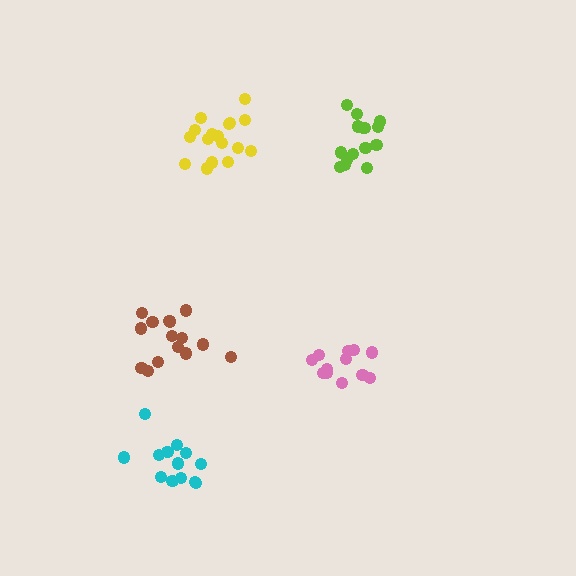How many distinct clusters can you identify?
There are 5 distinct clusters.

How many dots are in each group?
Group 1: 12 dots, Group 2: 17 dots, Group 3: 13 dots, Group 4: 15 dots, Group 5: 15 dots (72 total).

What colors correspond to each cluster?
The clusters are colored: pink, yellow, cyan, lime, brown.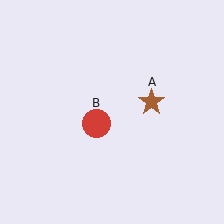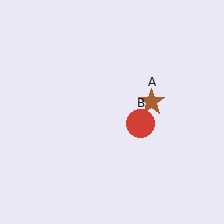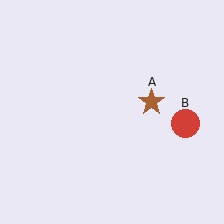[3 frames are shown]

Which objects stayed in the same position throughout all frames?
Brown star (object A) remained stationary.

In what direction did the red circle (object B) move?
The red circle (object B) moved right.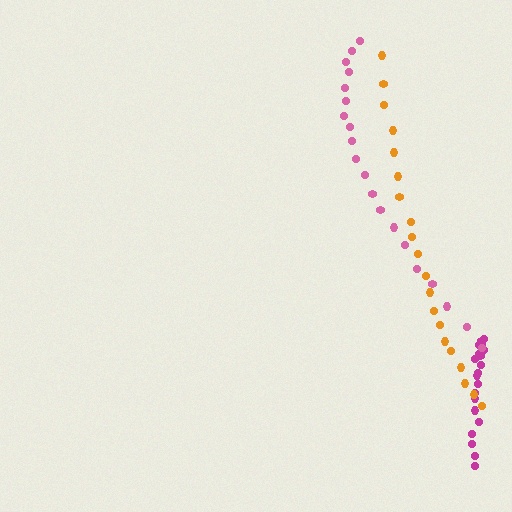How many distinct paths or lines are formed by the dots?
There are 3 distinct paths.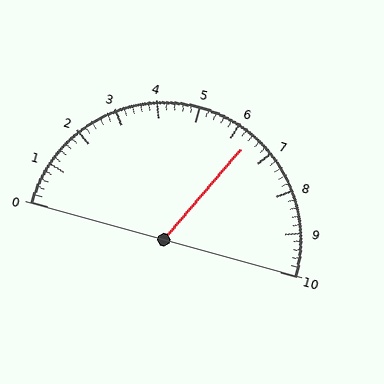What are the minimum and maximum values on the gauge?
The gauge ranges from 0 to 10.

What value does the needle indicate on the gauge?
The needle indicates approximately 6.4.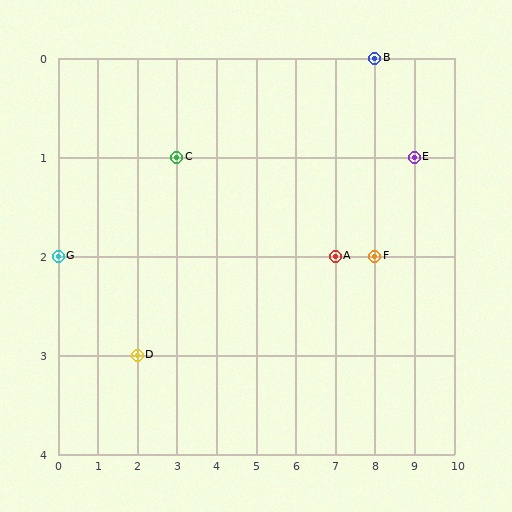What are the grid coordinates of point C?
Point C is at grid coordinates (3, 1).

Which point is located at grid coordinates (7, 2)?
Point A is at (7, 2).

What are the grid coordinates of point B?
Point B is at grid coordinates (8, 0).